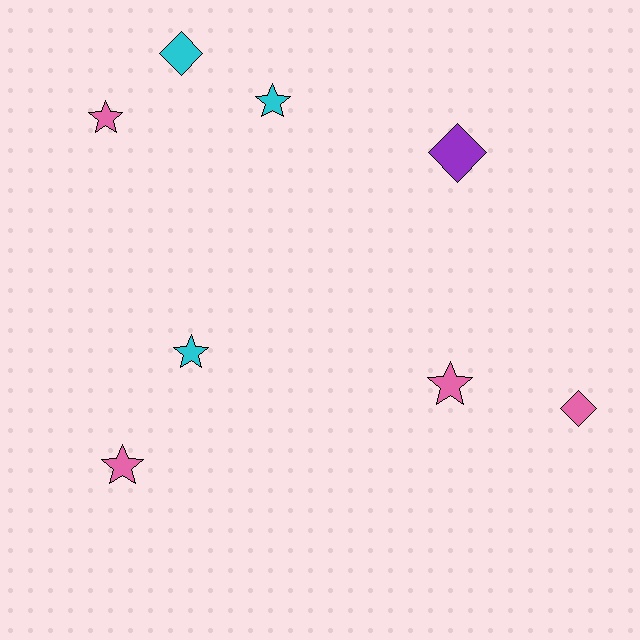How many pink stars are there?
There are 3 pink stars.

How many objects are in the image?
There are 8 objects.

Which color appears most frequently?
Pink, with 4 objects.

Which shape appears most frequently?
Star, with 5 objects.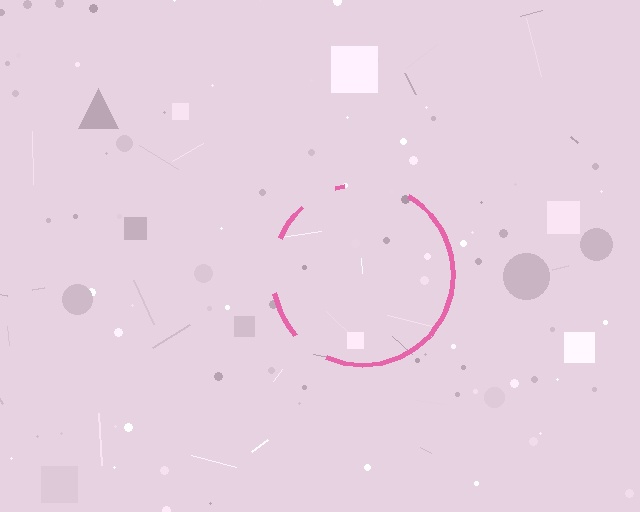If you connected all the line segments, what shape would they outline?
They would outline a circle.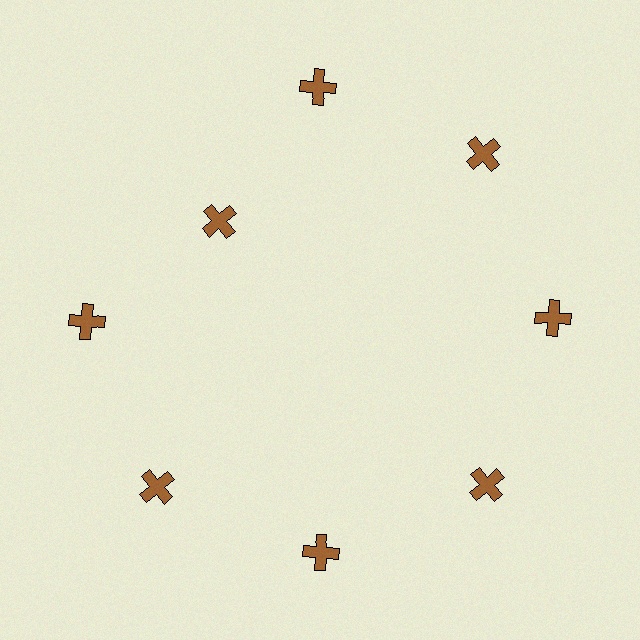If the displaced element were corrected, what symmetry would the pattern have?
It would have 8-fold rotational symmetry — the pattern would map onto itself every 45 degrees.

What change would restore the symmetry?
The symmetry would be restored by moving it outward, back onto the ring so that all 8 crosses sit at equal angles and equal distance from the center.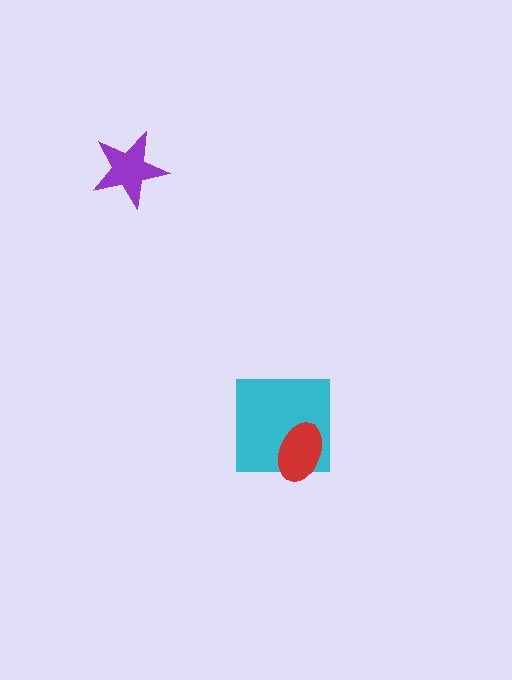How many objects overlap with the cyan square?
1 object overlaps with the cyan square.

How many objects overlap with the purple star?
0 objects overlap with the purple star.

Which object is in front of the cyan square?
The red ellipse is in front of the cyan square.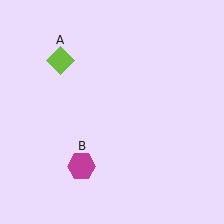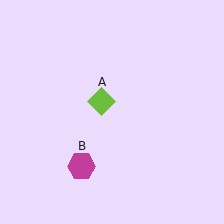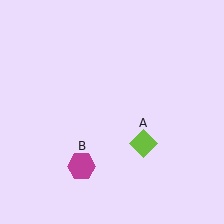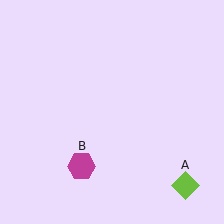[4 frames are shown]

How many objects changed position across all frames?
1 object changed position: lime diamond (object A).